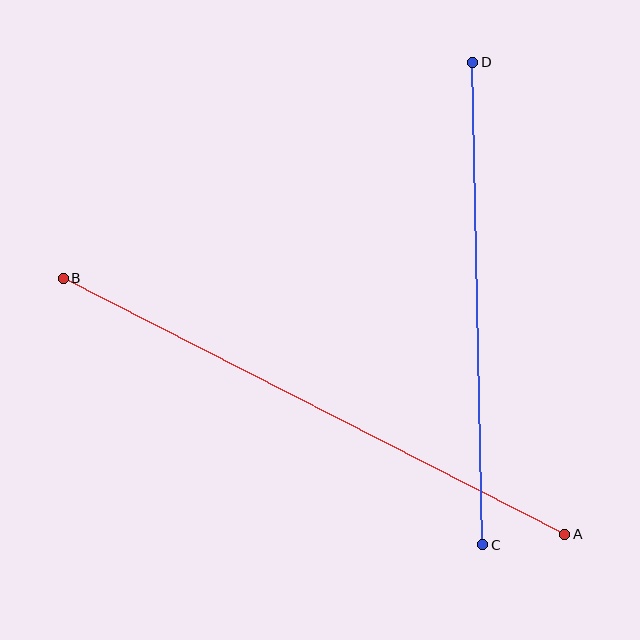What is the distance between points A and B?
The distance is approximately 563 pixels.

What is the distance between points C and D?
The distance is approximately 483 pixels.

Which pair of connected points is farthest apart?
Points A and B are farthest apart.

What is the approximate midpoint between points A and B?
The midpoint is at approximately (314, 406) pixels.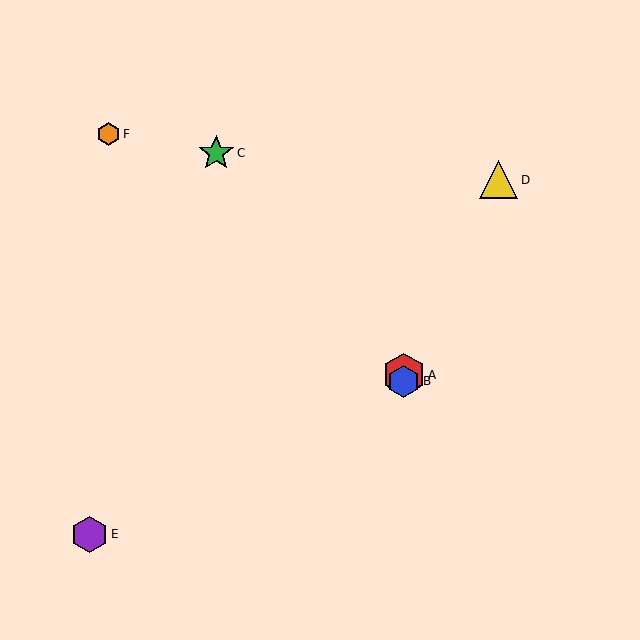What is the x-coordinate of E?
Object E is at x≈89.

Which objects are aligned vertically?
Objects A, B are aligned vertically.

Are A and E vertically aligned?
No, A is at x≈404 and E is at x≈89.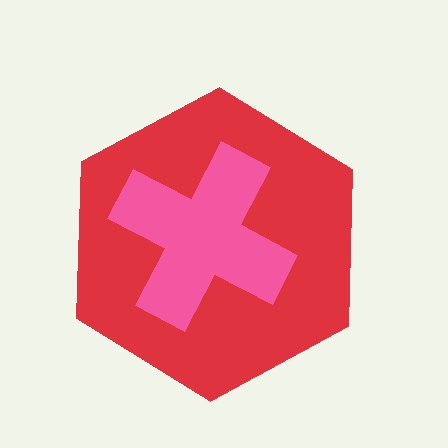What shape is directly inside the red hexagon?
The pink cross.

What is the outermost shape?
The red hexagon.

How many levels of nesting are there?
2.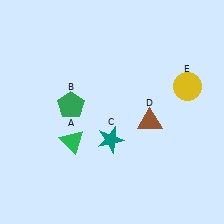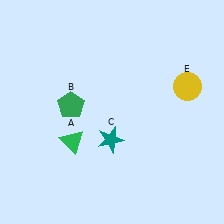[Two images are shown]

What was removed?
The brown triangle (D) was removed in Image 2.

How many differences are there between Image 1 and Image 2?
There is 1 difference between the two images.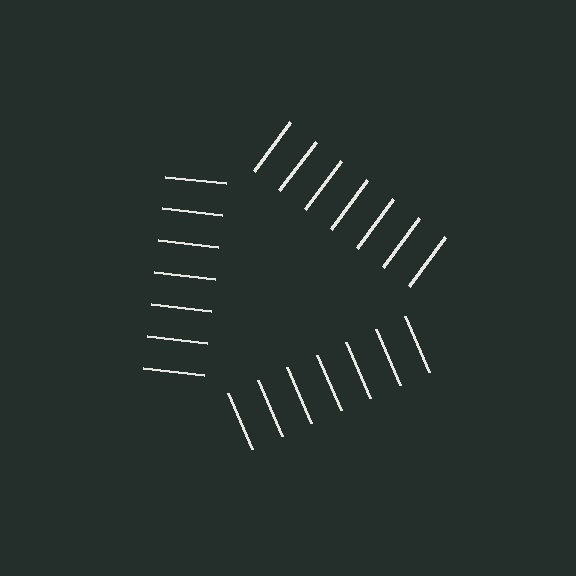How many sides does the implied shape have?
3 sides — the line-ends trace a triangle.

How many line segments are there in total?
21 — 7 along each of the 3 edges.